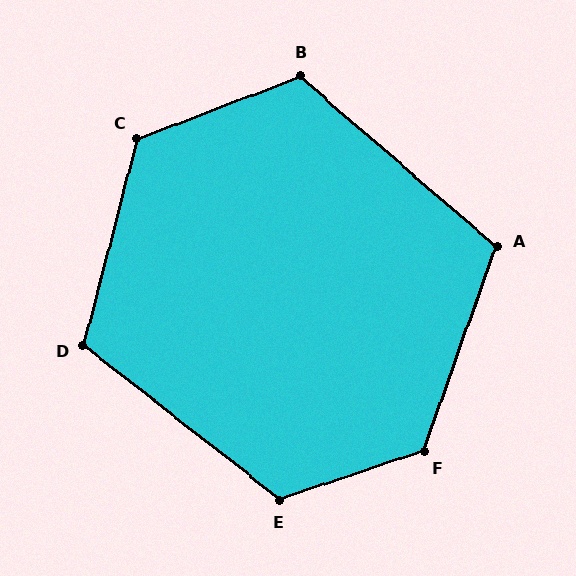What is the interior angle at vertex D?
Approximately 114 degrees (obtuse).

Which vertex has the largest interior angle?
F, at approximately 128 degrees.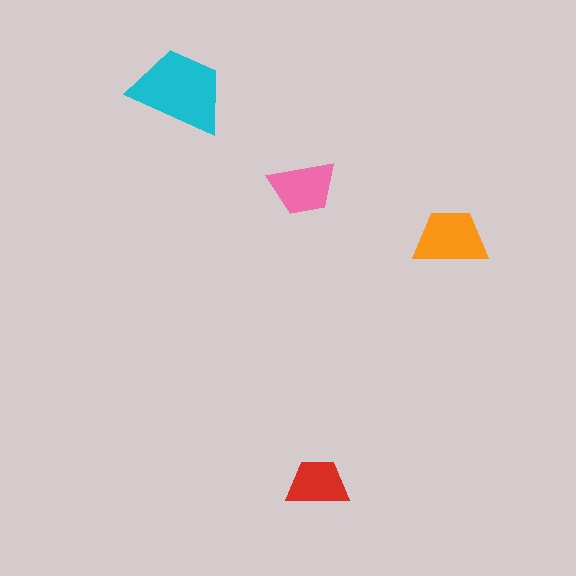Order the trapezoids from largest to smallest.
the cyan one, the orange one, the pink one, the red one.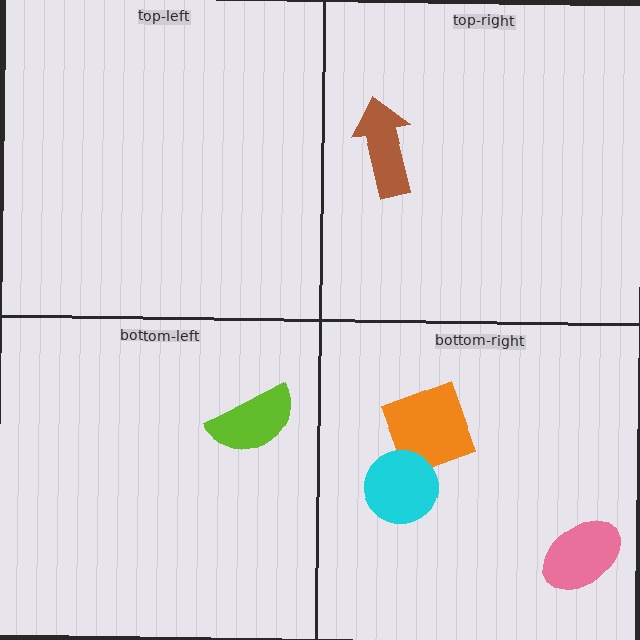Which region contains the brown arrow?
The top-right region.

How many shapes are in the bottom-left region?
1.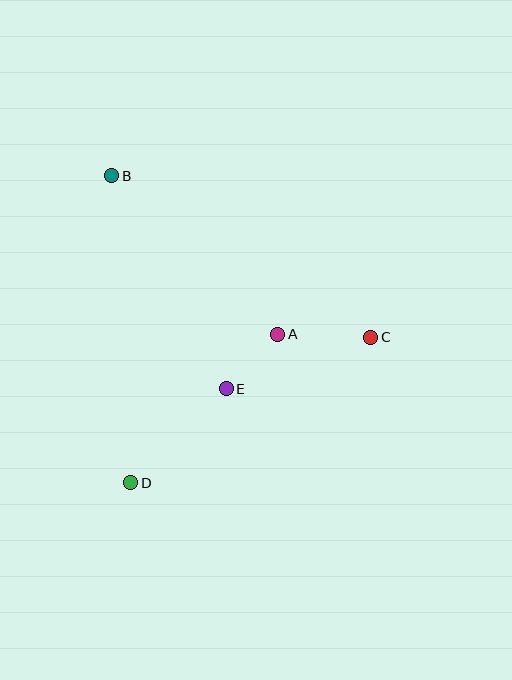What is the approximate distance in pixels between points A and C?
The distance between A and C is approximately 93 pixels.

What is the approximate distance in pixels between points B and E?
The distance between B and E is approximately 242 pixels.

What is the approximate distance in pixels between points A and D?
The distance between A and D is approximately 209 pixels.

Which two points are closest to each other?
Points A and E are closest to each other.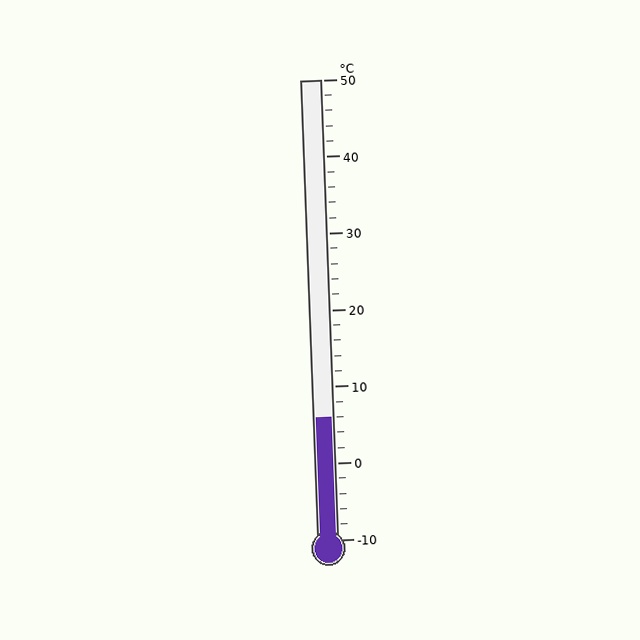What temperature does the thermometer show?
The thermometer shows approximately 6°C.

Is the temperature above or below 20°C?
The temperature is below 20°C.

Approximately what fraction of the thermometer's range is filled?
The thermometer is filled to approximately 25% of its range.